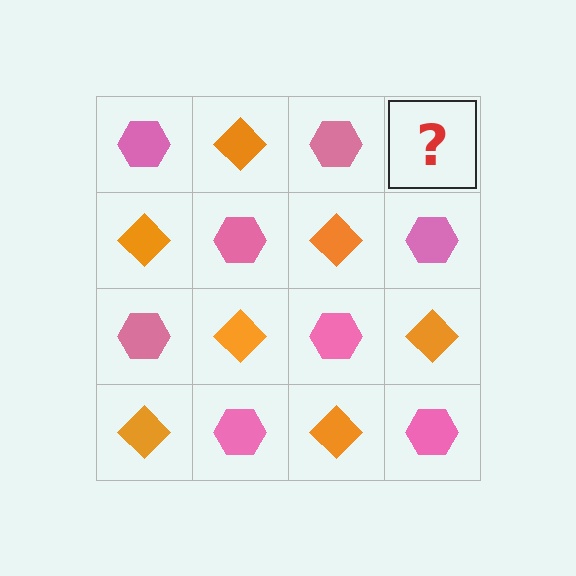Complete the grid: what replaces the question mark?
The question mark should be replaced with an orange diamond.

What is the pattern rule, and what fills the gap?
The rule is that it alternates pink hexagon and orange diamond in a checkerboard pattern. The gap should be filled with an orange diamond.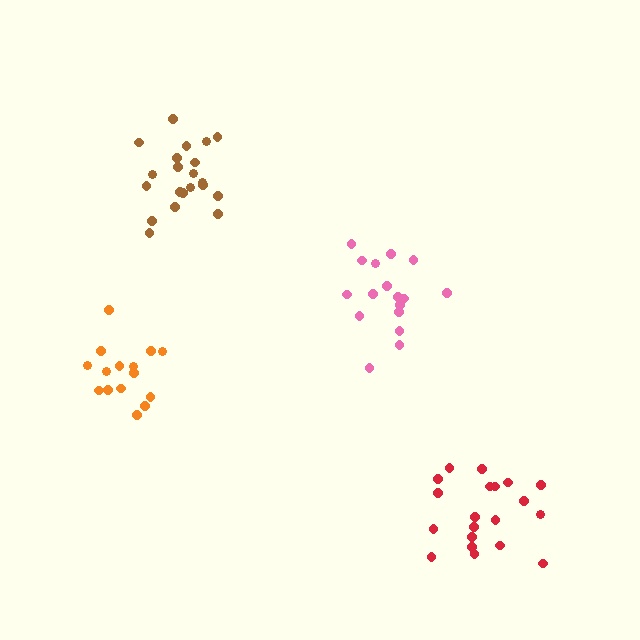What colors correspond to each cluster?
The clusters are colored: pink, brown, orange, red.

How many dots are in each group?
Group 1: 17 dots, Group 2: 21 dots, Group 3: 15 dots, Group 4: 20 dots (73 total).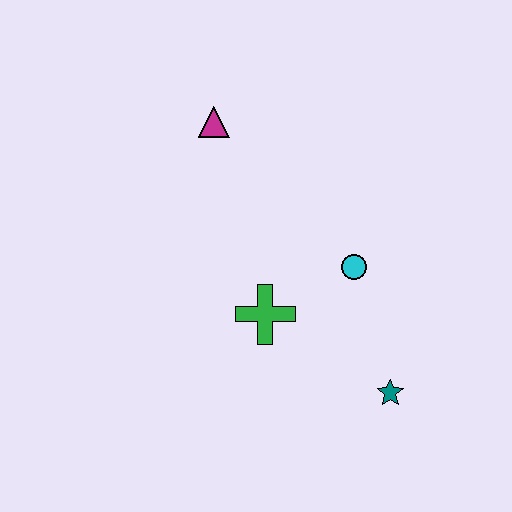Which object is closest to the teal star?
The cyan circle is closest to the teal star.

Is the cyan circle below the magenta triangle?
Yes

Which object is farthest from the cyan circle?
The magenta triangle is farthest from the cyan circle.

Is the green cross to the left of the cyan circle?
Yes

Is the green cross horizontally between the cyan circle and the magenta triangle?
Yes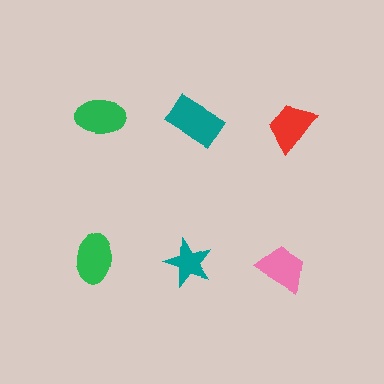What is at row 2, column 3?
A pink trapezoid.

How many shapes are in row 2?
3 shapes.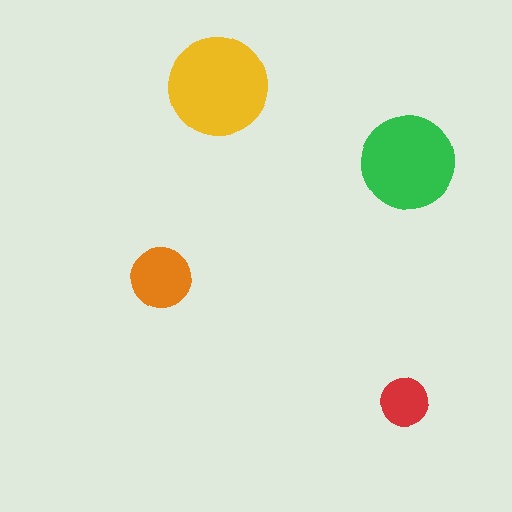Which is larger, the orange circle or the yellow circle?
The yellow one.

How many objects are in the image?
There are 4 objects in the image.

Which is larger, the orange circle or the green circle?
The green one.